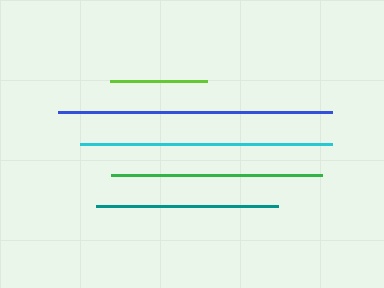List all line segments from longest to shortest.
From longest to shortest: blue, cyan, green, teal, lime.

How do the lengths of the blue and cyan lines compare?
The blue and cyan lines are approximately the same length.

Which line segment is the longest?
The blue line is the longest at approximately 274 pixels.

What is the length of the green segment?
The green segment is approximately 211 pixels long.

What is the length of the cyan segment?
The cyan segment is approximately 252 pixels long.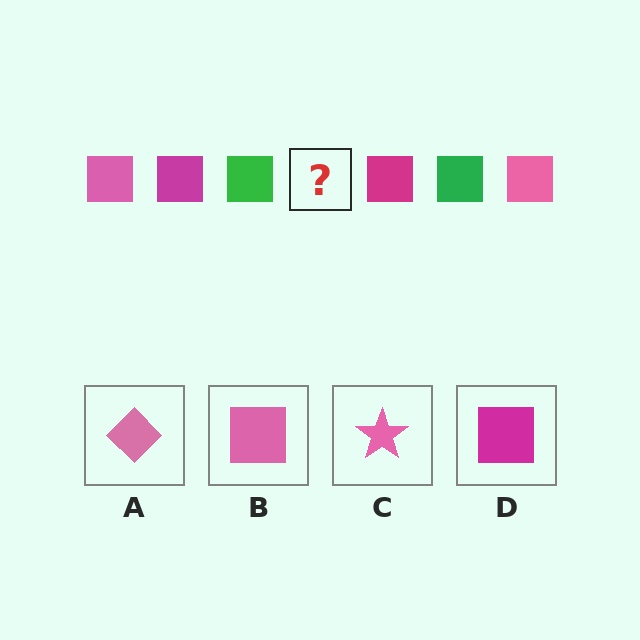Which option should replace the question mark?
Option B.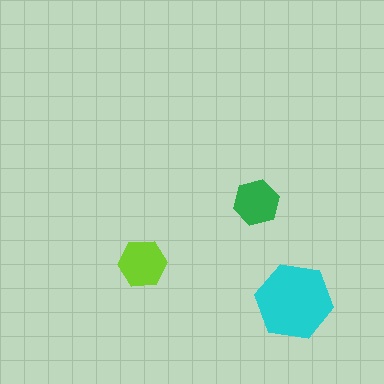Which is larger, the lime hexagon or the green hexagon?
The lime one.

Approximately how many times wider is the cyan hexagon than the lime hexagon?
About 1.5 times wider.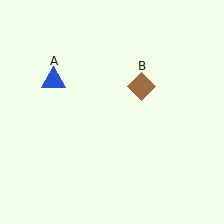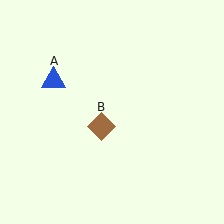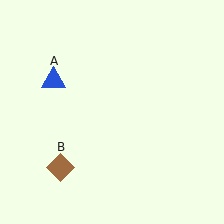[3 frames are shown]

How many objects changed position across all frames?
1 object changed position: brown diamond (object B).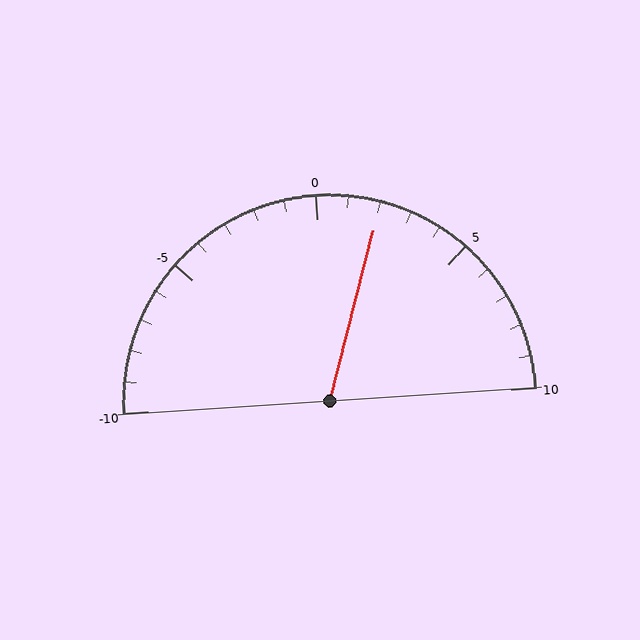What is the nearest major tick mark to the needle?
The nearest major tick mark is 0.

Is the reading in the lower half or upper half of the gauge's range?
The reading is in the upper half of the range (-10 to 10).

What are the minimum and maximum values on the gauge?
The gauge ranges from -10 to 10.